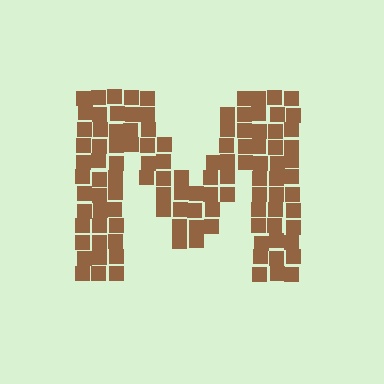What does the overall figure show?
The overall figure shows the letter M.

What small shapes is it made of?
It is made of small squares.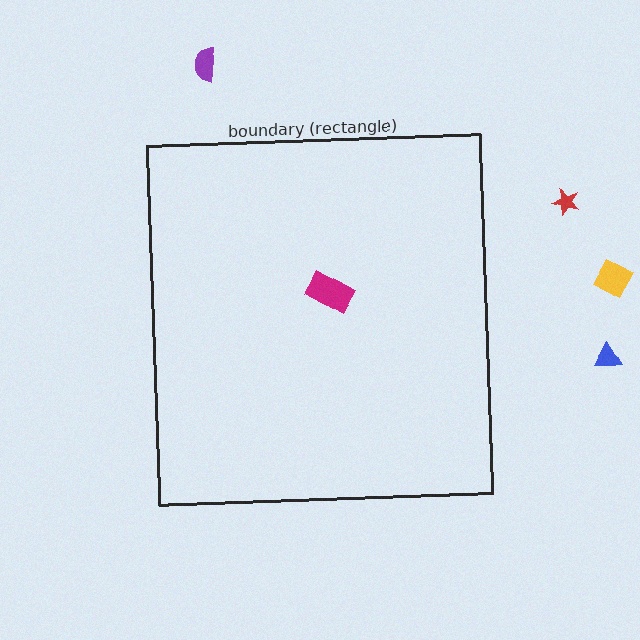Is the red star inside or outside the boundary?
Outside.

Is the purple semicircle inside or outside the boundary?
Outside.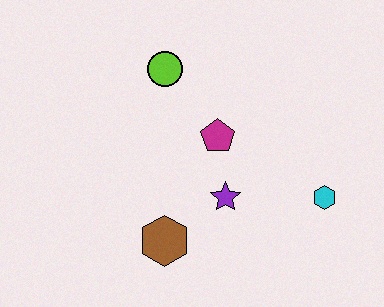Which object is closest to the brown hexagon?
The purple star is closest to the brown hexagon.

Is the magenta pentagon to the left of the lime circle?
No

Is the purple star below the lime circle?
Yes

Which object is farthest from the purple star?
The lime circle is farthest from the purple star.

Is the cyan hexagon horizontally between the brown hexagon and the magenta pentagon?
No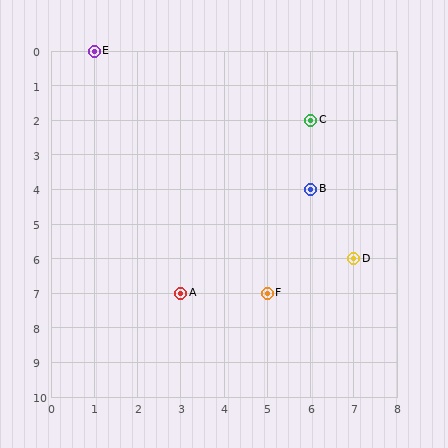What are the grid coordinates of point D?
Point D is at grid coordinates (7, 6).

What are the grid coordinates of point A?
Point A is at grid coordinates (3, 7).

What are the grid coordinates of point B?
Point B is at grid coordinates (6, 4).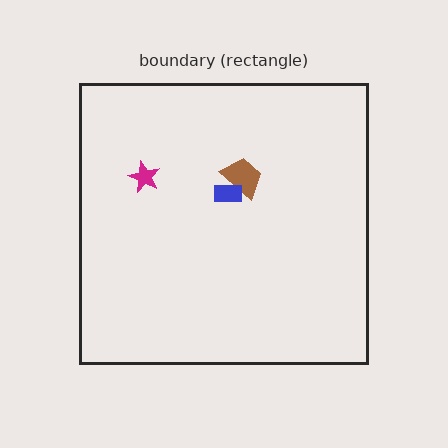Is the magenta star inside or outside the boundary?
Inside.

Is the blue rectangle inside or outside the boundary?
Inside.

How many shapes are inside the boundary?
3 inside, 0 outside.